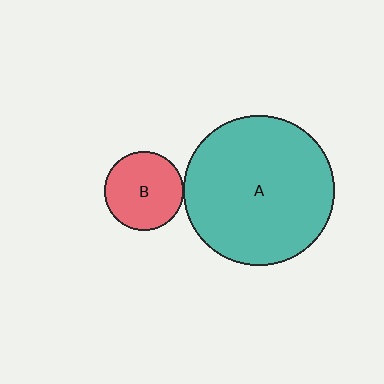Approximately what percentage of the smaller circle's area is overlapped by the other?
Approximately 5%.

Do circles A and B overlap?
Yes.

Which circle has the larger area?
Circle A (teal).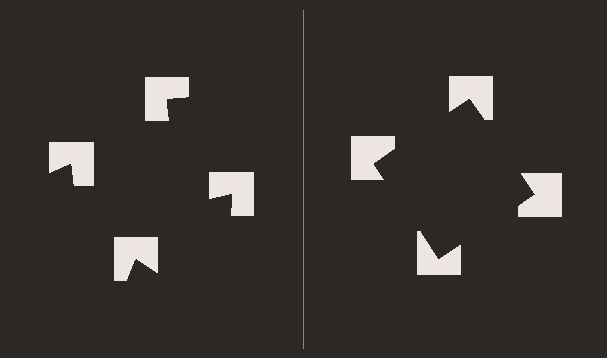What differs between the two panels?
The notched squares are positioned identically on both sides; only the wedge orientations differ. On the right they align to a square; on the left they are misaligned.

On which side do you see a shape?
An illusory square appears on the right side. On the left side the wedge cuts are rotated, so no coherent shape forms.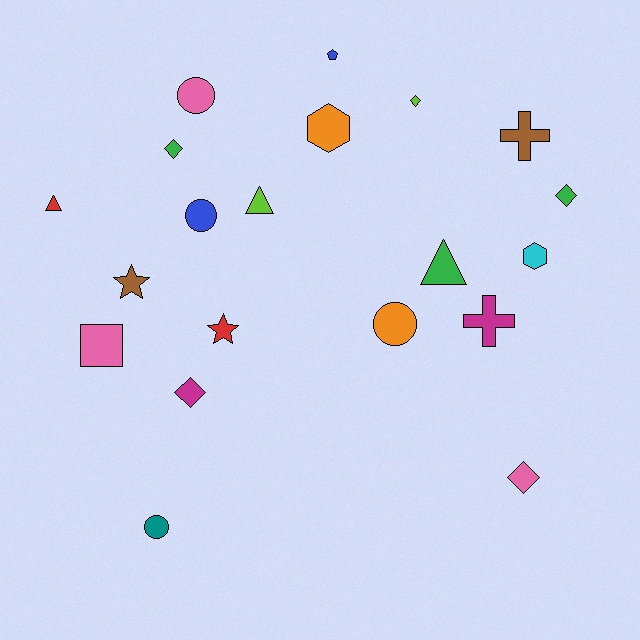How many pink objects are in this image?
There are 3 pink objects.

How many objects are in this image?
There are 20 objects.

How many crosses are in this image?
There are 2 crosses.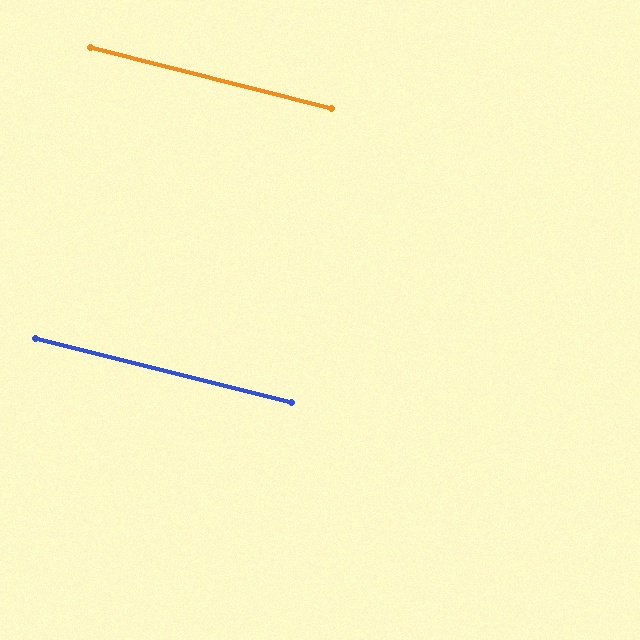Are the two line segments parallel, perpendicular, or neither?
Parallel — their directions differ by only 0.2°.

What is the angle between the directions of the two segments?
Approximately 0 degrees.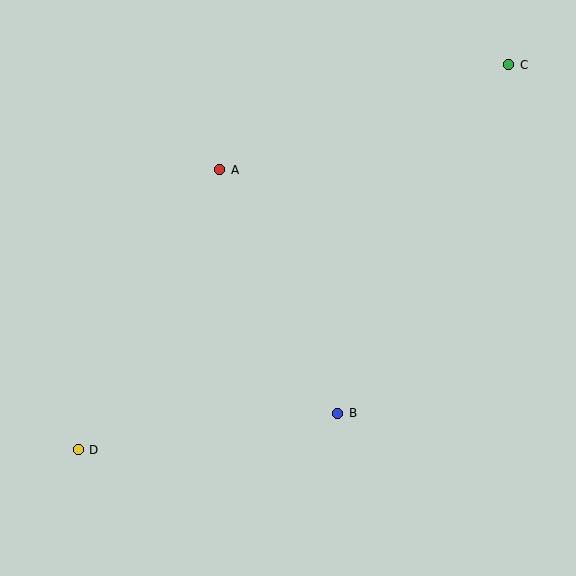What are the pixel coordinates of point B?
Point B is at (338, 413).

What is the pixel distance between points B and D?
The distance between B and D is 262 pixels.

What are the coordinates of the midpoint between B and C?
The midpoint between B and C is at (423, 239).